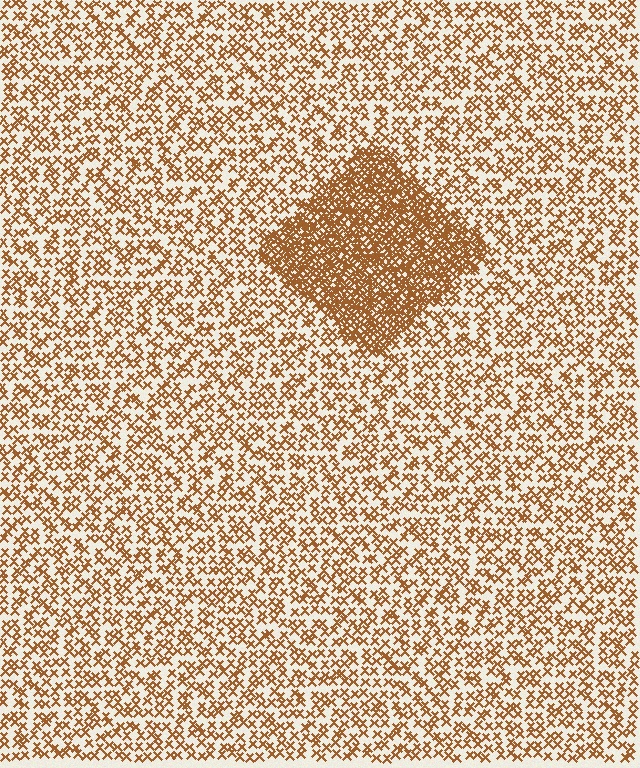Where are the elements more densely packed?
The elements are more densely packed inside the diamond boundary.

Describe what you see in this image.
The image contains small brown elements arranged at two different densities. A diamond-shaped region is visible where the elements are more densely packed than the surrounding area.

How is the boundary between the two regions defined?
The boundary is defined by a change in element density (approximately 2.6x ratio). All elements are the same color, size, and shape.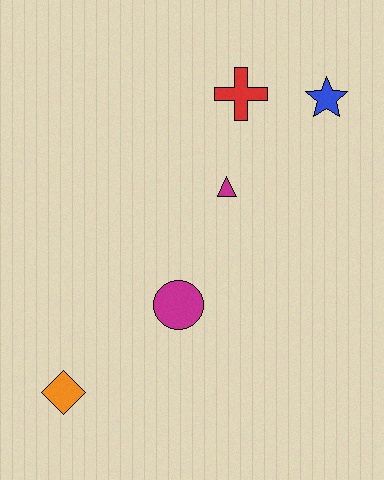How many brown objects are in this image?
There are no brown objects.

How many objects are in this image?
There are 5 objects.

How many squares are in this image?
There are no squares.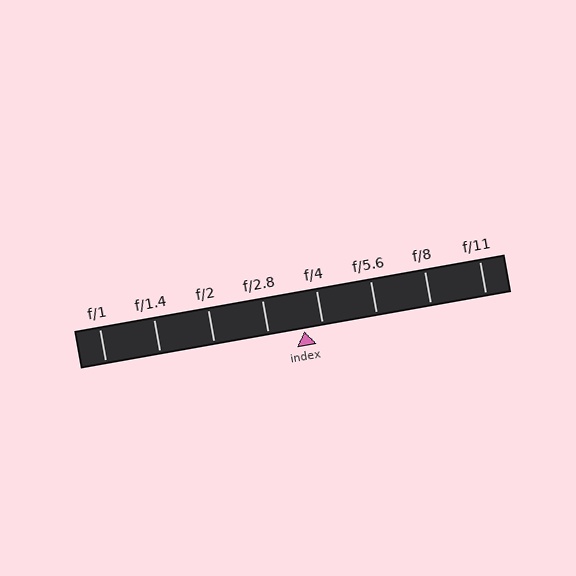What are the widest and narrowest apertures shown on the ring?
The widest aperture shown is f/1 and the narrowest is f/11.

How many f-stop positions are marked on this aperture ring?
There are 8 f-stop positions marked.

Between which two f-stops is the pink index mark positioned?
The index mark is between f/2.8 and f/4.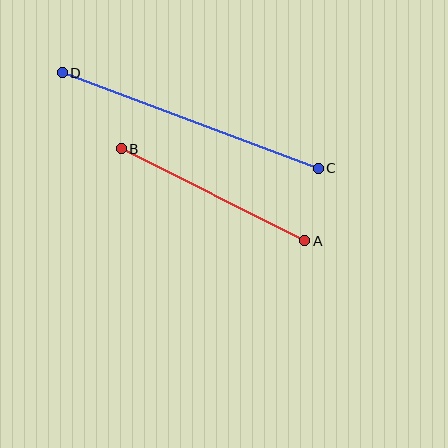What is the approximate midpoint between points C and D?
The midpoint is at approximately (190, 121) pixels.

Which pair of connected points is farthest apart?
Points C and D are farthest apart.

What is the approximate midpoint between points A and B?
The midpoint is at approximately (213, 195) pixels.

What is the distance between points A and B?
The distance is approximately 205 pixels.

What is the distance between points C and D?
The distance is approximately 273 pixels.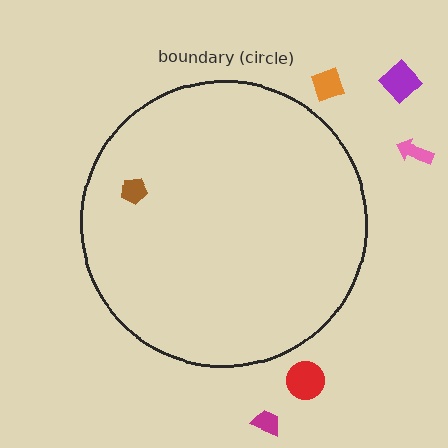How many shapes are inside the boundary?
1 inside, 5 outside.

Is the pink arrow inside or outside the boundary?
Outside.